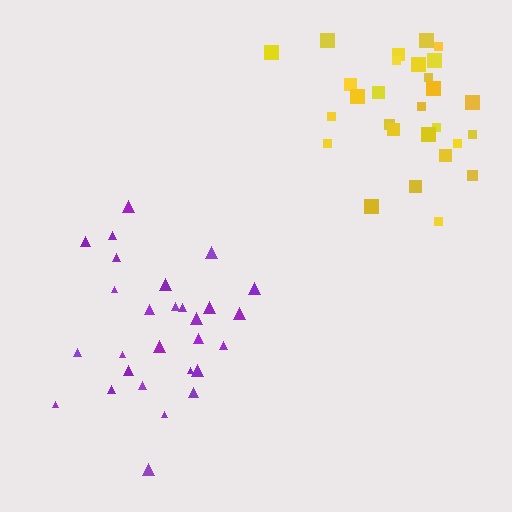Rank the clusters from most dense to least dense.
purple, yellow.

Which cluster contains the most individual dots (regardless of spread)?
Yellow (28).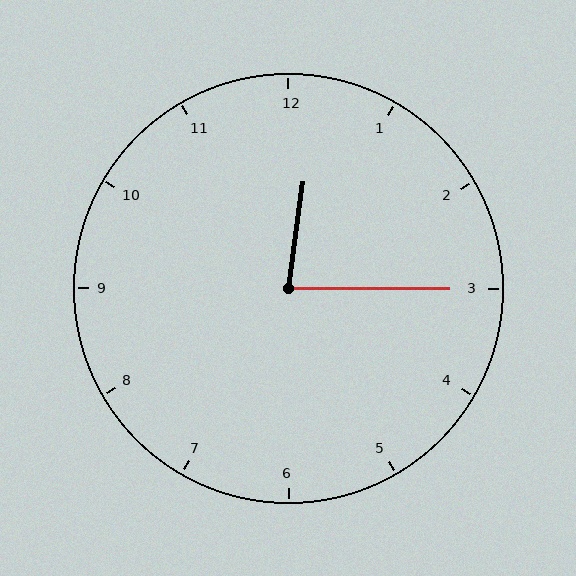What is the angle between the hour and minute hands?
Approximately 82 degrees.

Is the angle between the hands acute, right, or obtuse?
It is acute.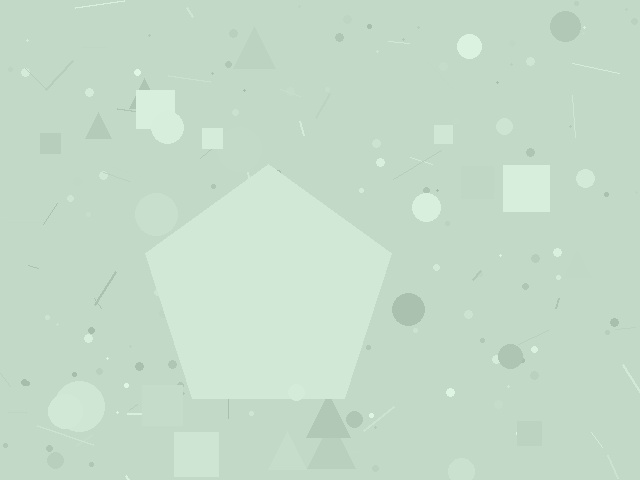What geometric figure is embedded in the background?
A pentagon is embedded in the background.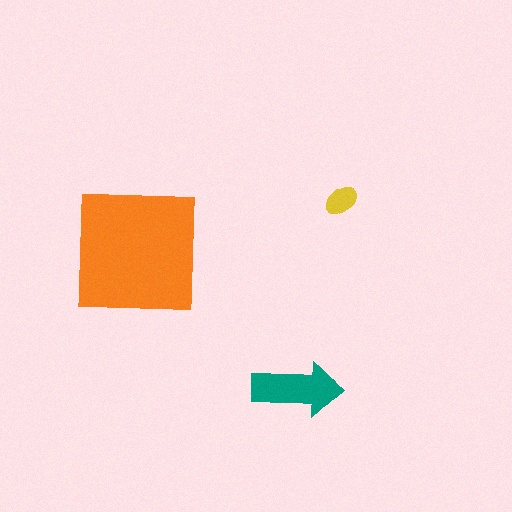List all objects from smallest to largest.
The yellow ellipse, the teal arrow, the orange square.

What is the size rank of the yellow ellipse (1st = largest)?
3rd.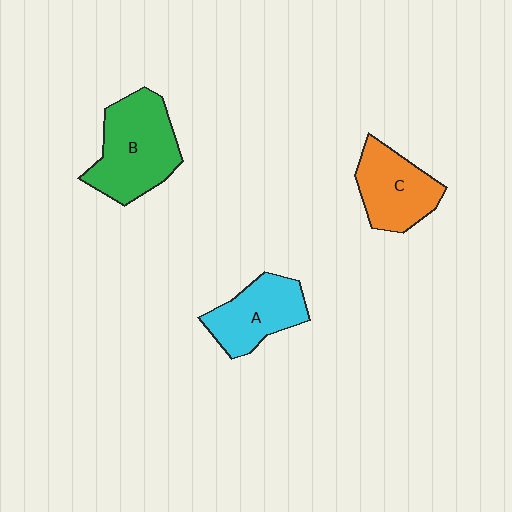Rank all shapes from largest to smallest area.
From largest to smallest: B (green), C (orange), A (cyan).